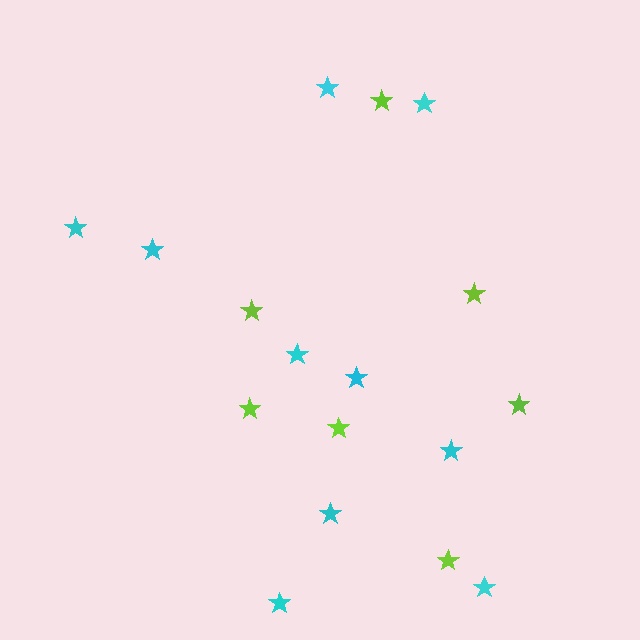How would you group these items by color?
There are 2 groups: one group of lime stars (7) and one group of cyan stars (10).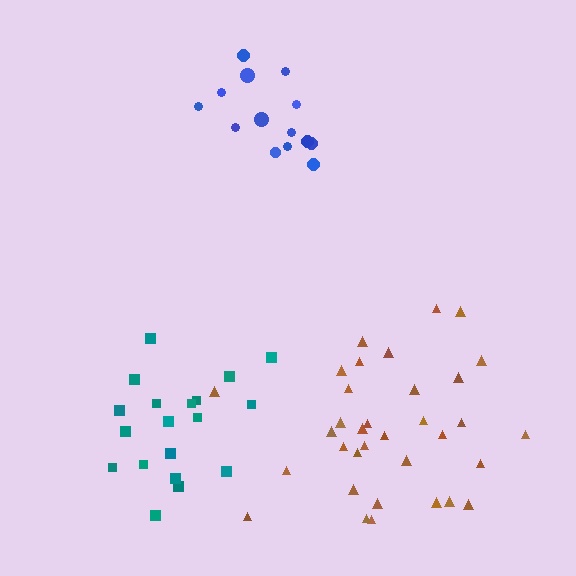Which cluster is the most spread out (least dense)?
Brown.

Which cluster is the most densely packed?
Blue.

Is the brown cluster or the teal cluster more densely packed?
Teal.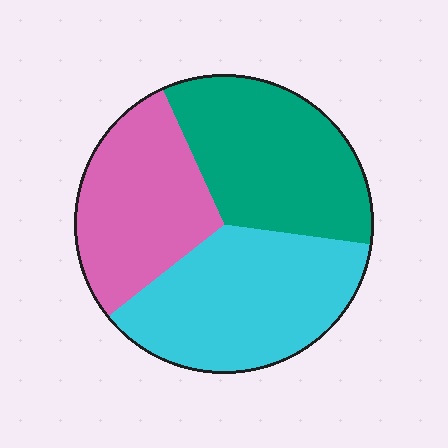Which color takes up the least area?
Pink, at roughly 30%.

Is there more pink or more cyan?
Cyan.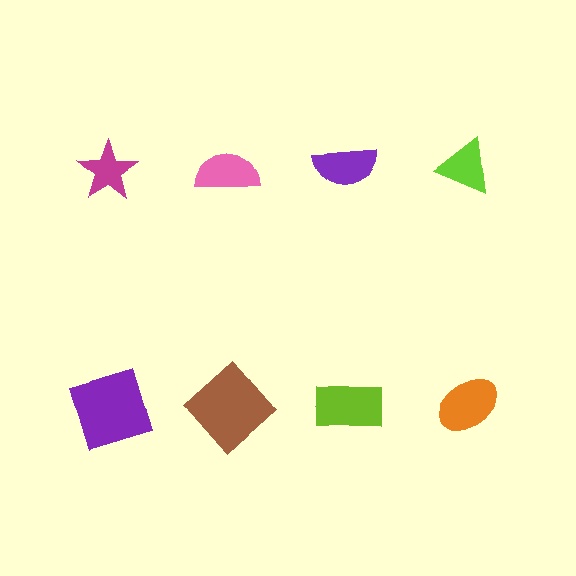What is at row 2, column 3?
A lime rectangle.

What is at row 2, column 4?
An orange ellipse.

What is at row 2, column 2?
A brown diamond.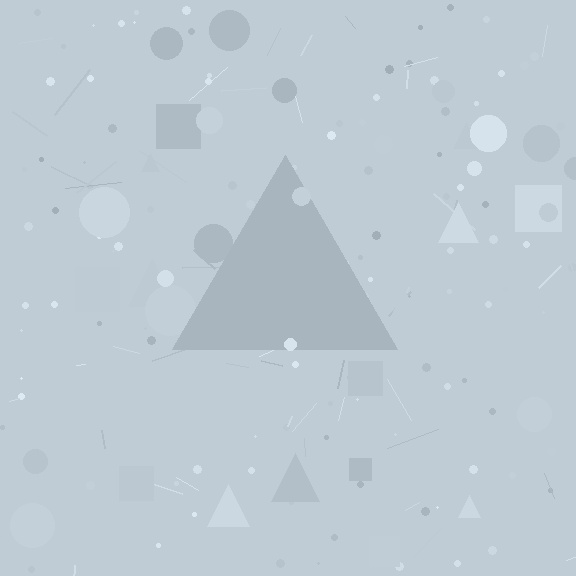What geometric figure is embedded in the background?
A triangle is embedded in the background.